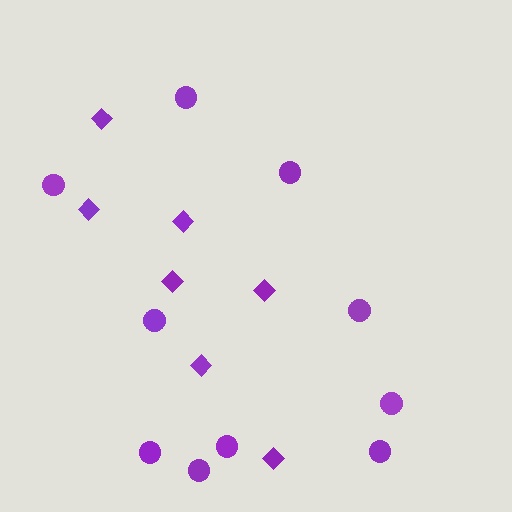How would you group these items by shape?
There are 2 groups: one group of circles (10) and one group of diamonds (7).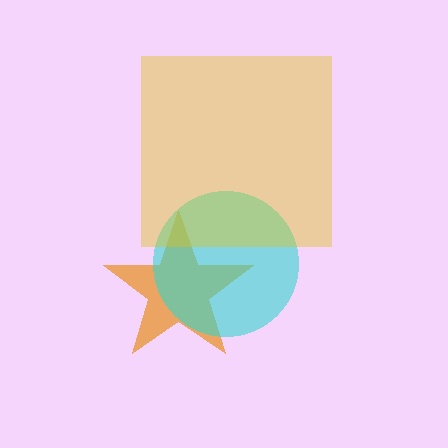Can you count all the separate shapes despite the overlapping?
Yes, there are 3 separate shapes.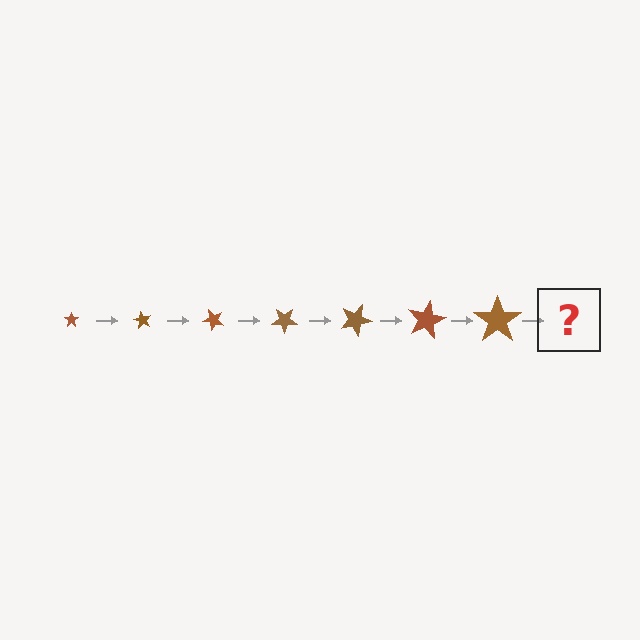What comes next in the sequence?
The next element should be a star, larger than the previous one and rotated 420 degrees from the start.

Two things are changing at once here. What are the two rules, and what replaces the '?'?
The two rules are that the star grows larger each step and it rotates 60 degrees each step. The '?' should be a star, larger than the previous one and rotated 420 degrees from the start.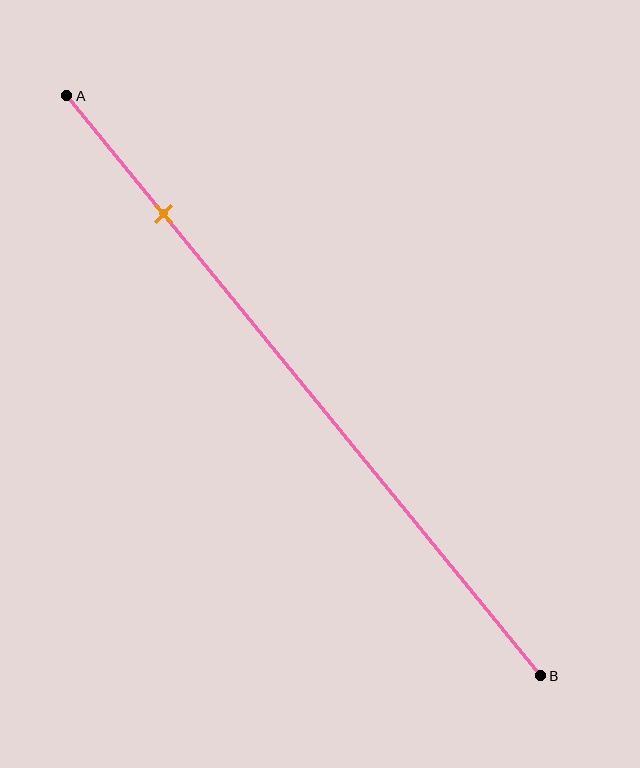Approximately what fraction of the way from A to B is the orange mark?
The orange mark is approximately 20% of the way from A to B.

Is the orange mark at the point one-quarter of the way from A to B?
No, the mark is at about 20% from A, not at the 25% one-quarter point.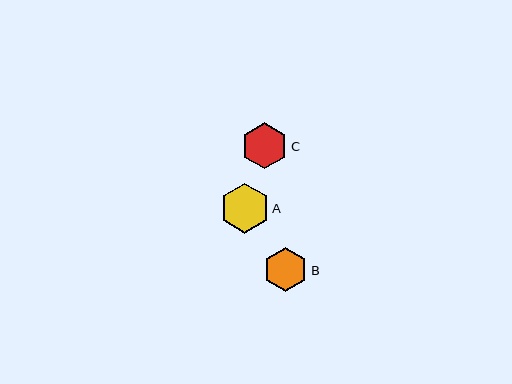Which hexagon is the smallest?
Hexagon B is the smallest with a size of approximately 44 pixels.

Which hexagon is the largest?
Hexagon A is the largest with a size of approximately 50 pixels.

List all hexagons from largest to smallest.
From largest to smallest: A, C, B.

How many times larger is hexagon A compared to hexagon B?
Hexagon A is approximately 1.1 times the size of hexagon B.